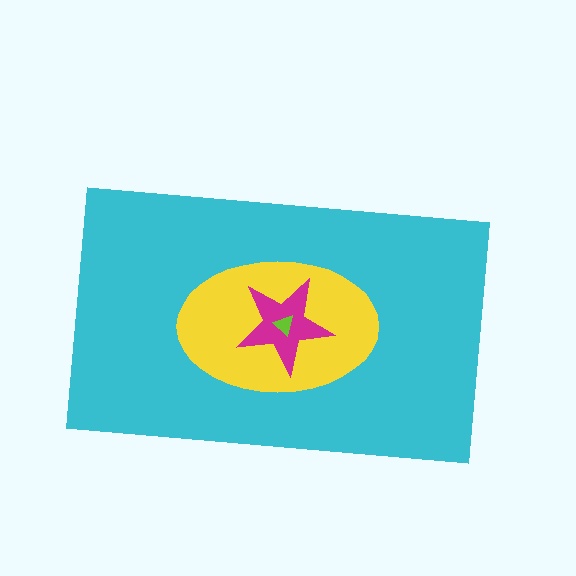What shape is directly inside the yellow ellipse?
The magenta star.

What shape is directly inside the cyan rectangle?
The yellow ellipse.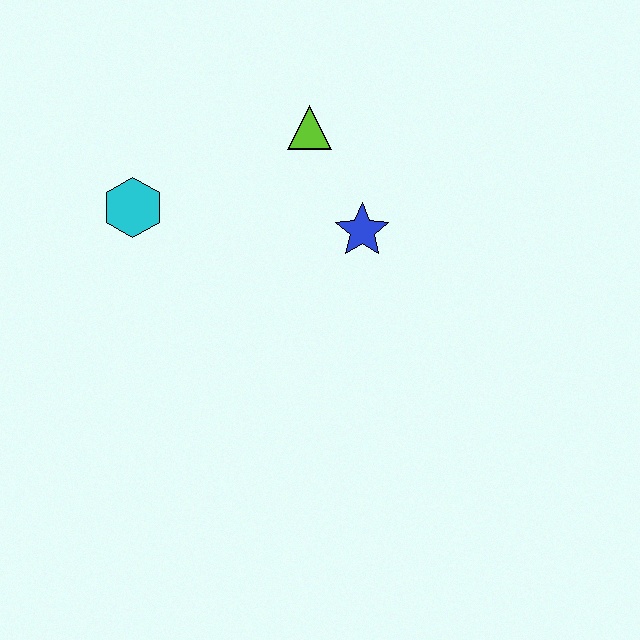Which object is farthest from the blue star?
The cyan hexagon is farthest from the blue star.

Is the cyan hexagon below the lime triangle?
Yes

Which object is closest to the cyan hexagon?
The lime triangle is closest to the cyan hexagon.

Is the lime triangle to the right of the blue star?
No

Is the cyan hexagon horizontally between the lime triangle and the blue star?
No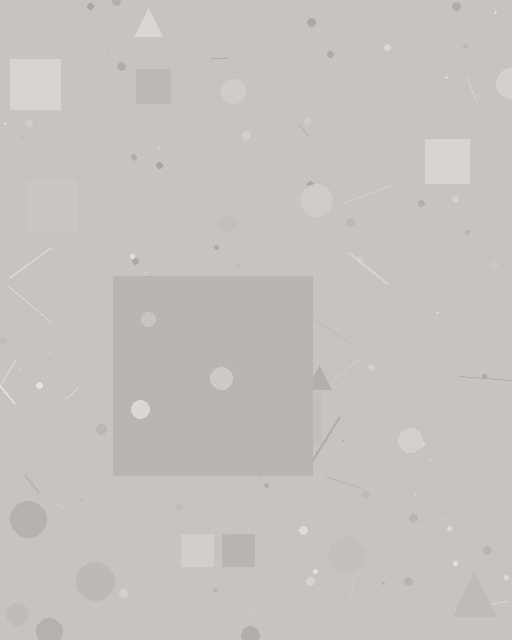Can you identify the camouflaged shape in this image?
The camouflaged shape is a square.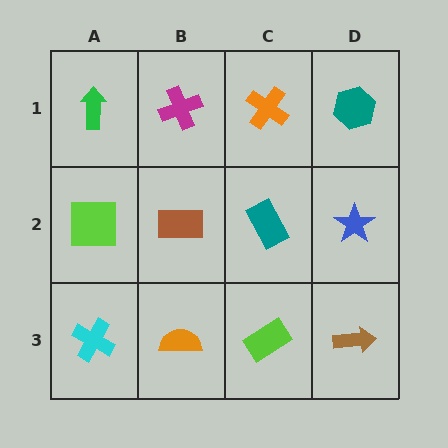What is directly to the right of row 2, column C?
A blue star.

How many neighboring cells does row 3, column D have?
2.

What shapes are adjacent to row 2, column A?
A green arrow (row 1, column A), a cyan cross (row 3, column A), a brown rectangle (row 2, column B).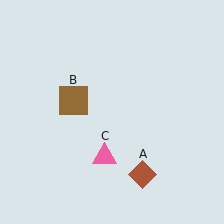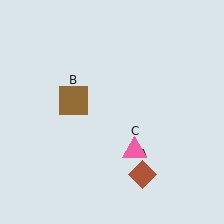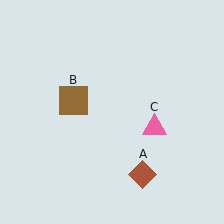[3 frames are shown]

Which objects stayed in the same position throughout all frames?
Brown diamond (object A) and brown square (object B) remained stationary.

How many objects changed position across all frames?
1 object changed position: pink triangle (object C).